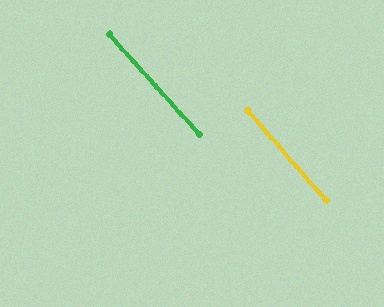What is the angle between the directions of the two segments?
Approximately 1 degree.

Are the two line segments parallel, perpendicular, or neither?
Parallel — their directions differ by only 1.3°.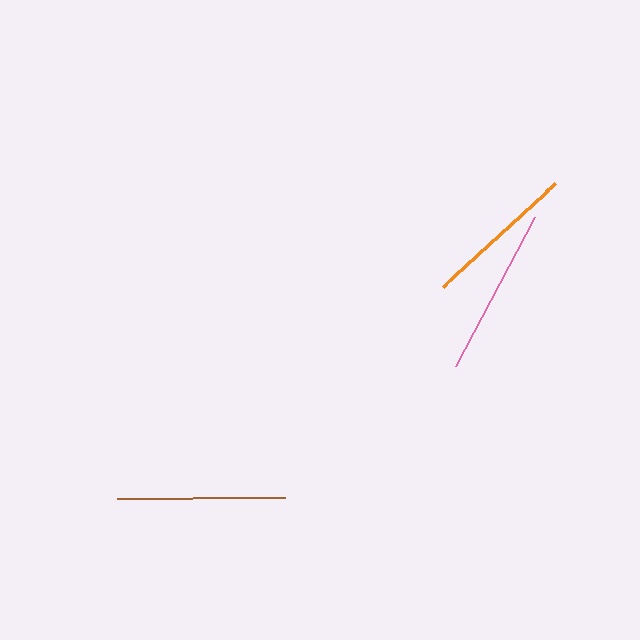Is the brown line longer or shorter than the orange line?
The brown line is longer than the orange line.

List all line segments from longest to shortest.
From longest to shortest: pink, brown, orange.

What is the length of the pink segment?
The pink segment is approximately 168 pixels long.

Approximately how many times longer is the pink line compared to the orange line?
The pink line is approximately 1.1 times the length of the orange line.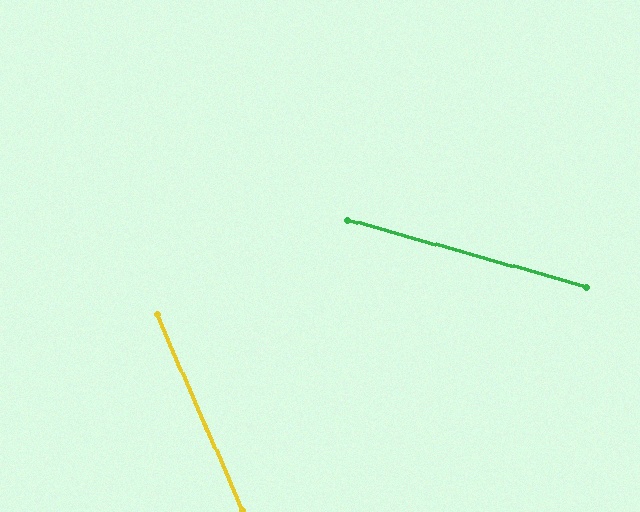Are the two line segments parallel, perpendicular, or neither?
Neither parallel nor perpendicular — they differ by about 51°.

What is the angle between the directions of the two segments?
Approximately 51 degrees.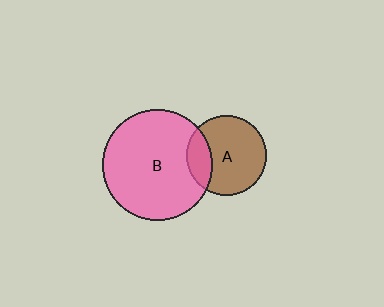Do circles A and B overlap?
Yes.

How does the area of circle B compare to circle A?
Approximately 1.9 times.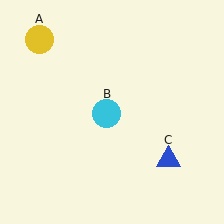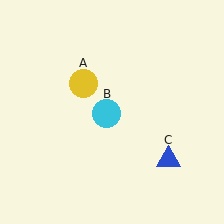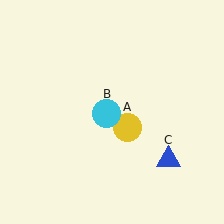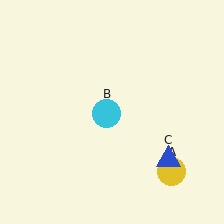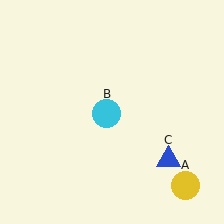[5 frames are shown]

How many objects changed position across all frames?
1 object changed position: yellow circle (object A).